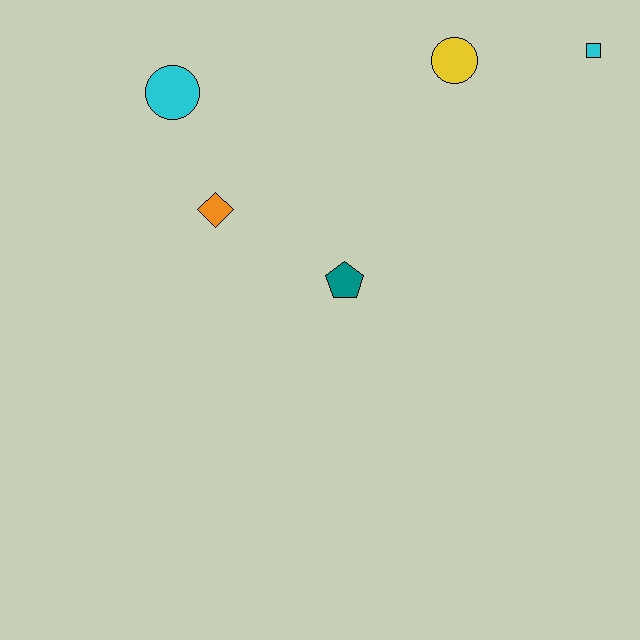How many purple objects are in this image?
There are no purple objects.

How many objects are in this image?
There are 5 objects.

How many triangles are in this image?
There are no triangles.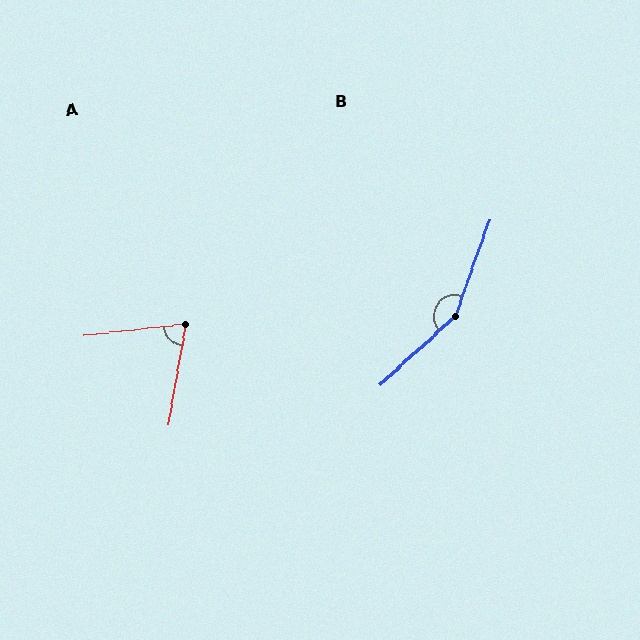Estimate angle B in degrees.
Approximately 152 degrees.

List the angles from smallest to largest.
A (73°), B (152°).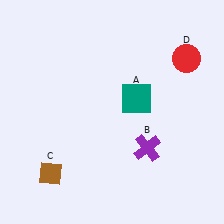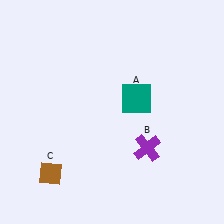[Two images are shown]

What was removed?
The red circle (D) was removed in Image 2.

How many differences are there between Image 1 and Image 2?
There is 1 difference between the two images.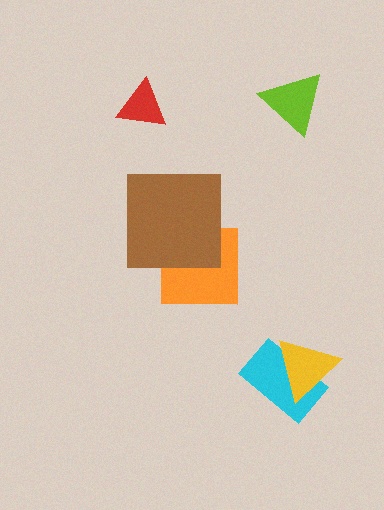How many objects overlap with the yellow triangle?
1 object overlaps with the yellow triangle.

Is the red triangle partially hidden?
No, no other shape covers it.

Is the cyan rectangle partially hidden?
Yes, it is partially covered by another shape.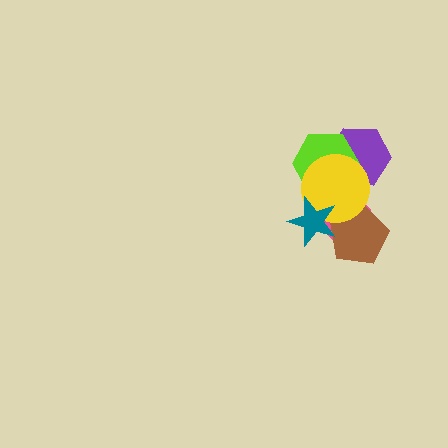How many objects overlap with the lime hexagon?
2 objects overlap with the lime hexagon.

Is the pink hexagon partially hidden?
Yes, it is partially covered by another shape.